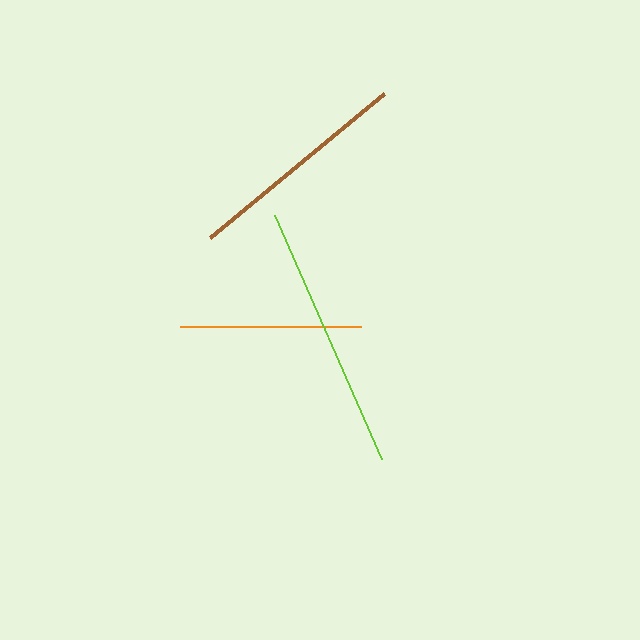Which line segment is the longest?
The lime line is the longest at approximately 266 pixels.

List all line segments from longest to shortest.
From longest to shortest: lime, brown, orange.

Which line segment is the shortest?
The orange line is the shortest at approximately 181 pixels.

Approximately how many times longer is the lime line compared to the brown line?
The lime line is approximately 1.2 times the length of the brown line.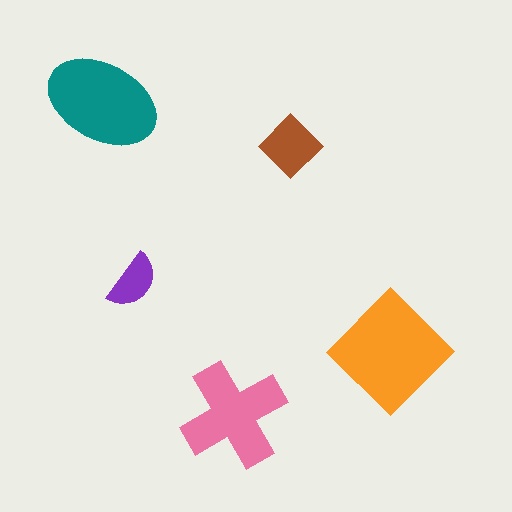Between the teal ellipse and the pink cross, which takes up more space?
The teal ellipse.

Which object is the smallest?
The purple semicircle.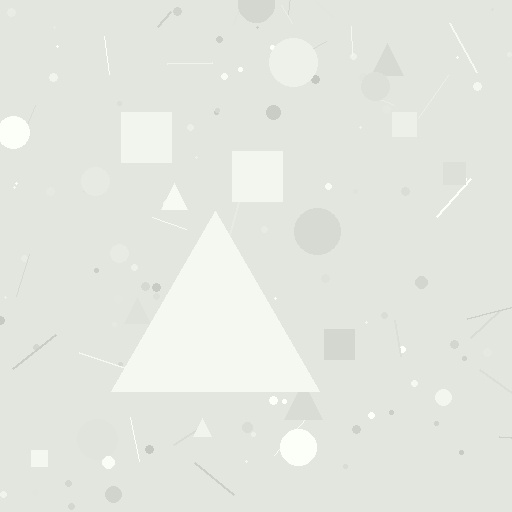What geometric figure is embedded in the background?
A triangle is embedded in the background.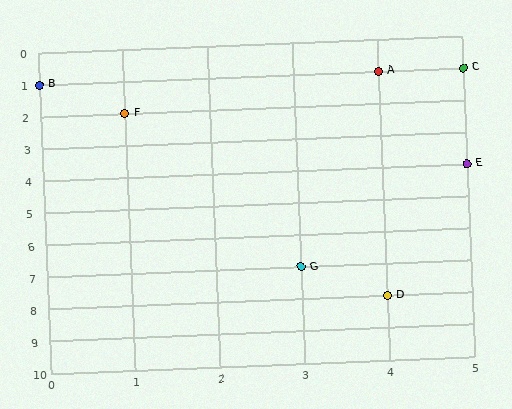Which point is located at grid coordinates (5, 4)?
Point E is at (5, 4).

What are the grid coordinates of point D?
Point D is at grid coordinates (4, 8).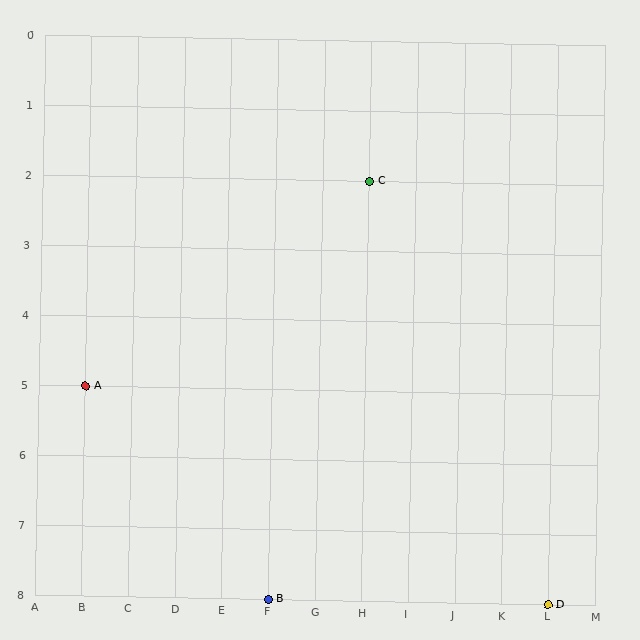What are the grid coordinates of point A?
Point A is at grid coordinates (B, 5).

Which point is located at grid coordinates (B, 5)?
Point A is at (B, 5).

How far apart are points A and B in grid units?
Points A and B are 4 columns and 3 rows apart (about 5.0 grid units diagonally).